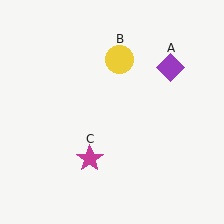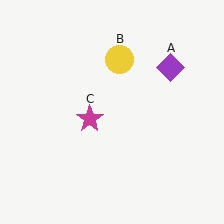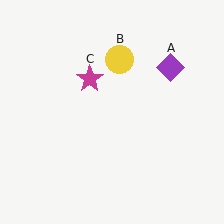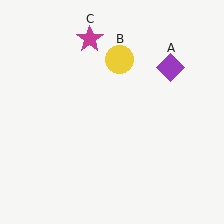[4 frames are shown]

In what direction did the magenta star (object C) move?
The magenta star (object C) moved up.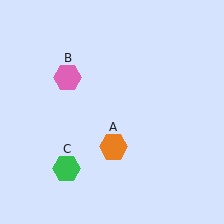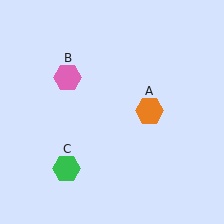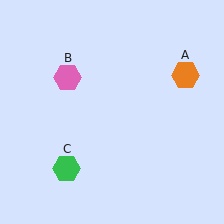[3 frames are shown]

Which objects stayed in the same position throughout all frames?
Pink hexagon (object B) and green hexagon (object C) remained stationary.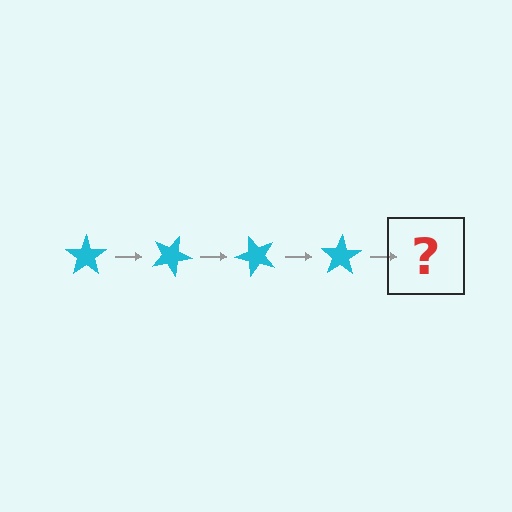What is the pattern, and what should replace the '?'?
The pattern is that the star rotates 25 degrees each step. The '?' should be a cyan star rotated 100 degrees.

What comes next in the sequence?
The next element should be a cyan star rotated 100 degrees.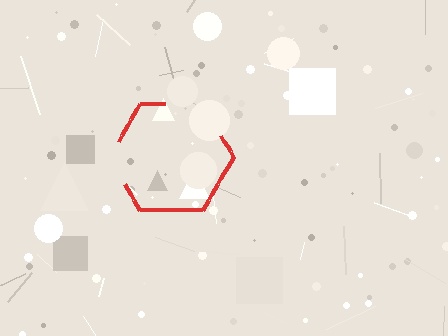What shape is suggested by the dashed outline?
The dashed outline suggests a hexagon.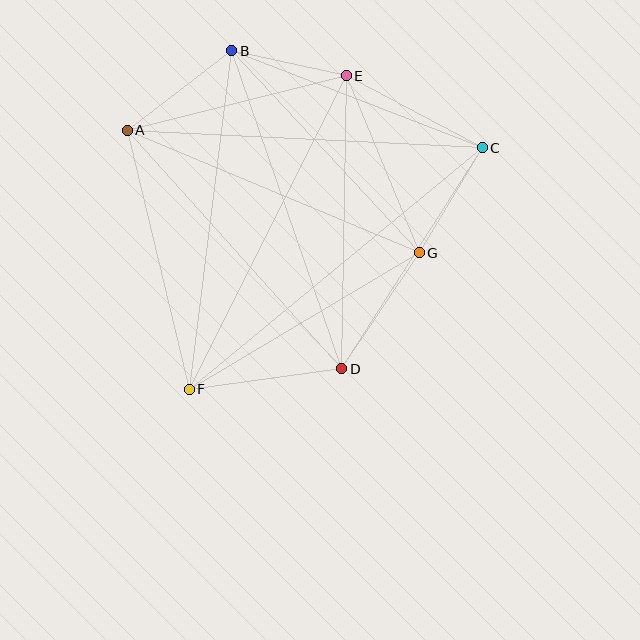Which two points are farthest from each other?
Points C and F are farthest from each other.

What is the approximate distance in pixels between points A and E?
The distance between A and E is approximately 226 pixels.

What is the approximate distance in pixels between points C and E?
The distance between C and E is approximately 154 pixels.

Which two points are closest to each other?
Points B and E are closest to each other.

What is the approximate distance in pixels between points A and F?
The distance between A and F is approximately 266 pixels.